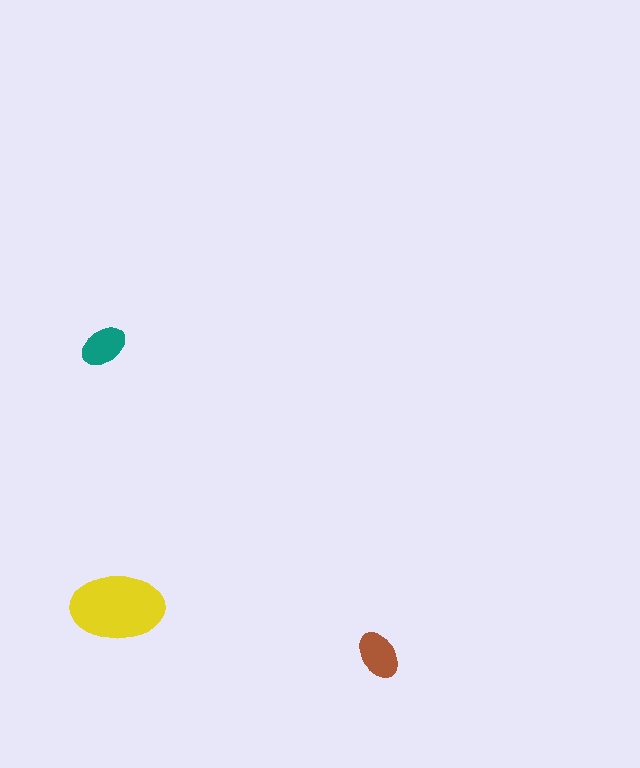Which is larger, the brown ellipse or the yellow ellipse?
The yellow one.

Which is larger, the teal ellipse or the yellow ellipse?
The yellow one.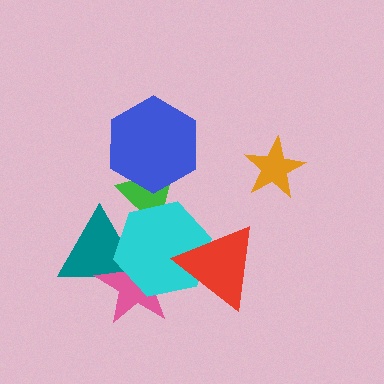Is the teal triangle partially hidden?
Yes, it is partially covered by another shape.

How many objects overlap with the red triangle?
1 object overlaps with the red triangle.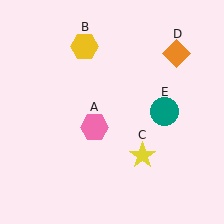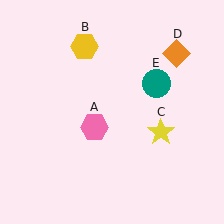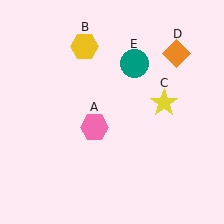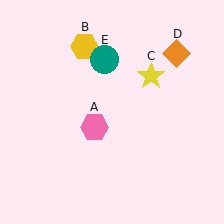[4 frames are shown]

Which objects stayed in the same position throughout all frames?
Pink hexagon (object A) and yellow hexagon (object B) and orange diamond (object D) remained stationary.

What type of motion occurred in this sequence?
The yellow star (object C), teal circle (object E) rotated counterclockwise around the center of the scene.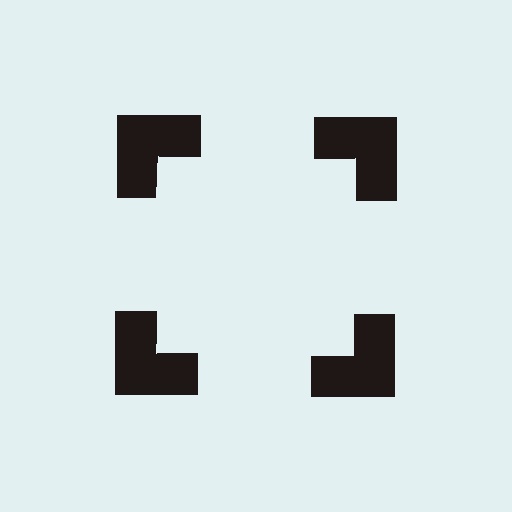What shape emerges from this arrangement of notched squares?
An illusory square — its edges are inferred from the aligned wedge cuts in the notched squares, not physically drawn.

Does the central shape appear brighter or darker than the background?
It typically appears slightly brighter than the background, even though no actual brightness change is drawn.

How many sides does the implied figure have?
4 sides.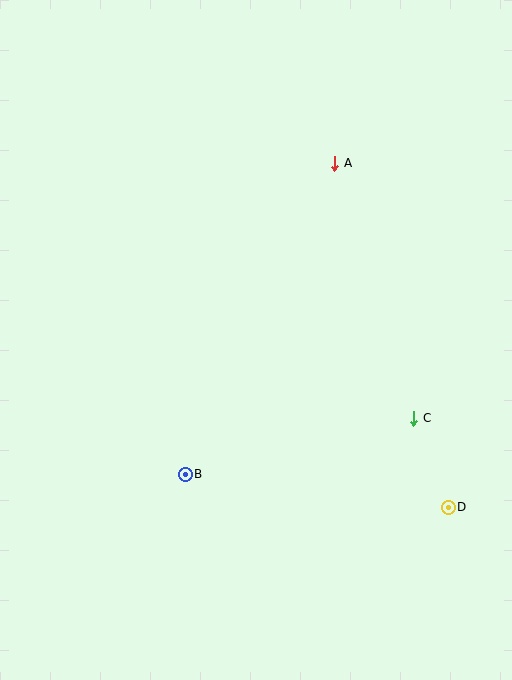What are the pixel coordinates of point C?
Point C is at (414, 418).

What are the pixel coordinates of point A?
Point A is at (335, 163).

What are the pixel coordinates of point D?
Point D is at (448, 507).